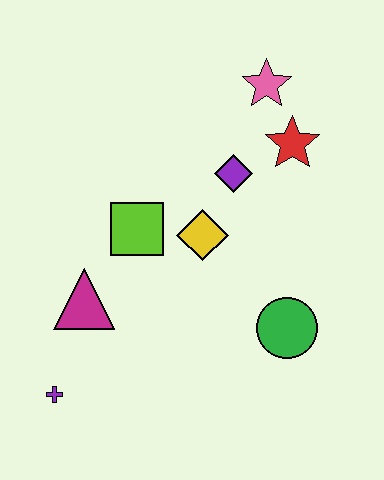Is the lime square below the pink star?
Yes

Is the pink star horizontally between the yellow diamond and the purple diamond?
No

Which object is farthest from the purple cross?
The pink star is farthest from the purple cross.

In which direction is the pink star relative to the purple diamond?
The pink star is above the purple diamond.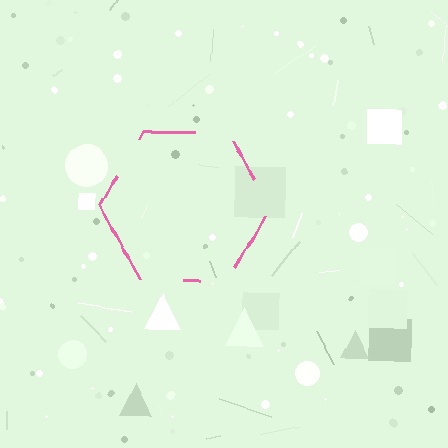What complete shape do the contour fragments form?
The contour fragments form a hexagon.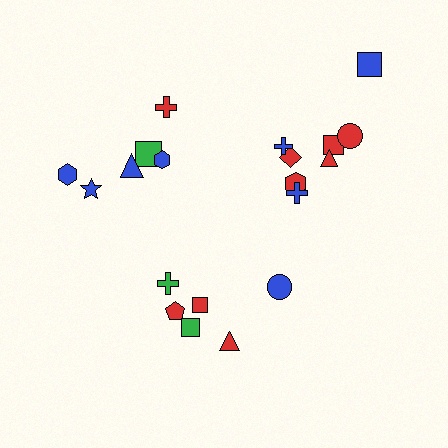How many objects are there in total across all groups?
There are 20 objects.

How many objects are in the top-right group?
There are 8 objects.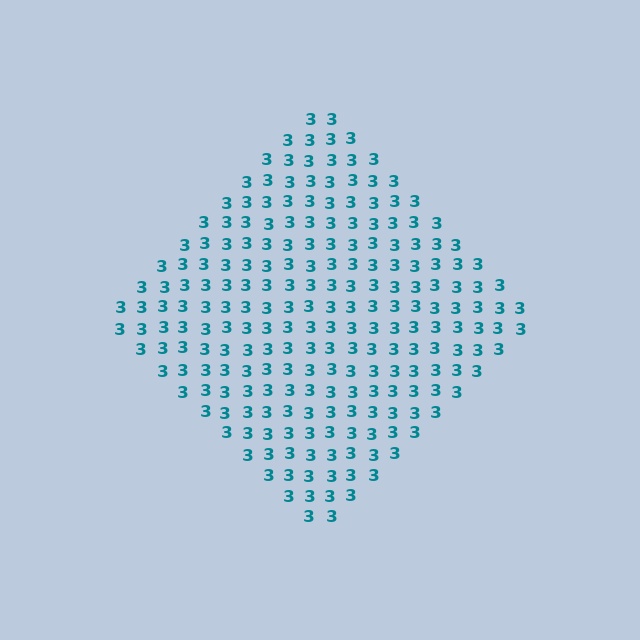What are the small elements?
The small elements are digit 3's.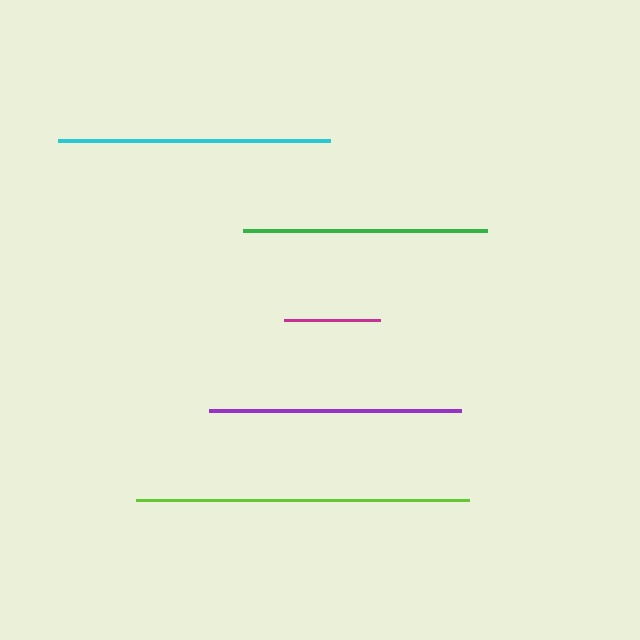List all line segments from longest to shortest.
From longest to shortest: lime, cyan, purple, green, magenta.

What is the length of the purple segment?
The purple segment is approximately 253 pixels long.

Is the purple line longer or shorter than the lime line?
The lime line is longer than the purple line.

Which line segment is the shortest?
The magenta line is the shortest at approximately 97 pixels.